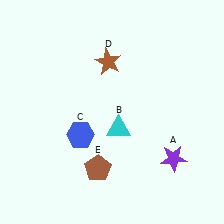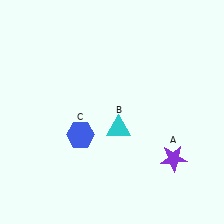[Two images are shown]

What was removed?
The brown pentagon (E), the brown star (D) were removed in Image 2.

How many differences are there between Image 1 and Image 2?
There are 2 differences between the two images.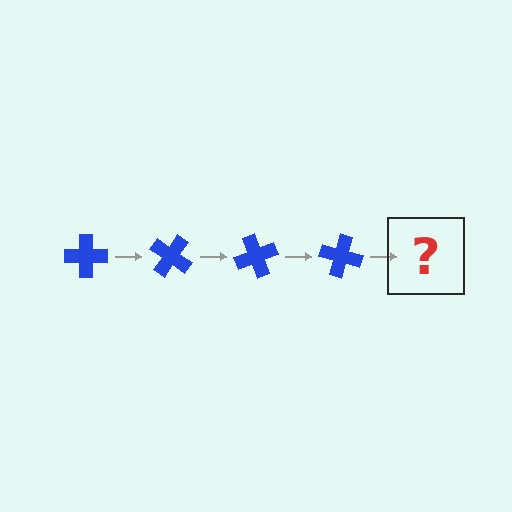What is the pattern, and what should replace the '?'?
The pattern is that the cross rotates 35 degrees each step. The '?' should be a blue cross rotated 140 degrees.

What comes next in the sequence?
The next element should be a blue cross rotated 140 degrees.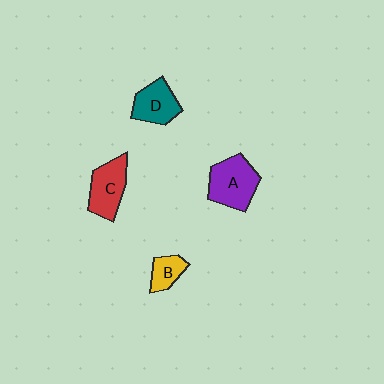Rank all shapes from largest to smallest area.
From largest to smallest: A (purple), C (red), D (teal), B (yellow).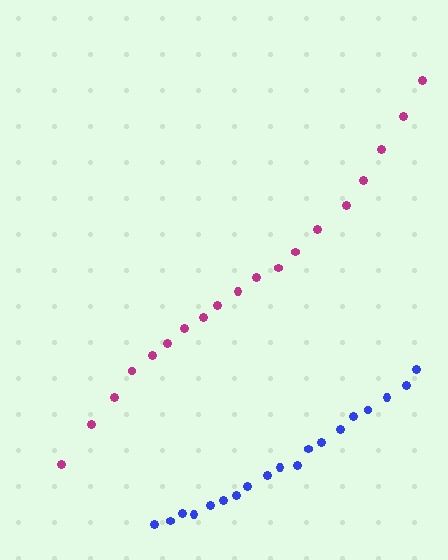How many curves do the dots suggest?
There are 2 distinct paths.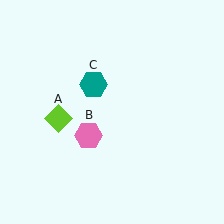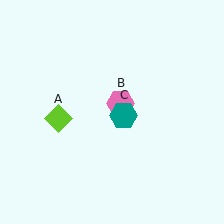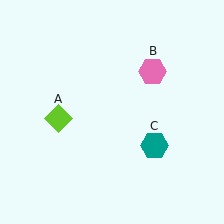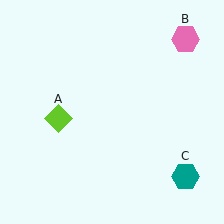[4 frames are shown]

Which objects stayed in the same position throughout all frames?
Lime diamond (object A) remained stationary.